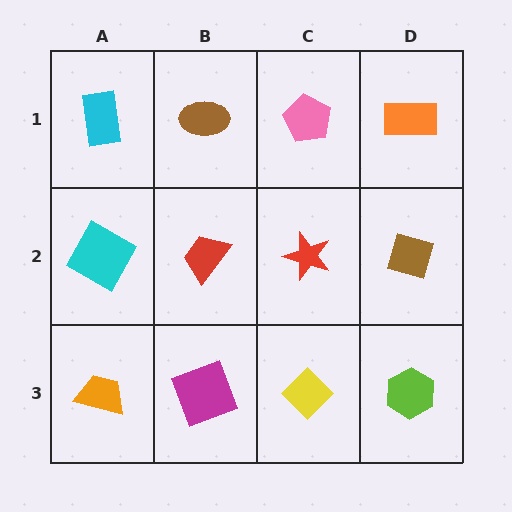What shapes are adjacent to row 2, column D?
An orange rectangle (row 1, column D), a lime hexagon (row 3, column D), a red star (row 2, column C).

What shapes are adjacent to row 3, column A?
A cyan square (row 2, column A), a magenta square (row 3, column B).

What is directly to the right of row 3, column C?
A lime hexagon.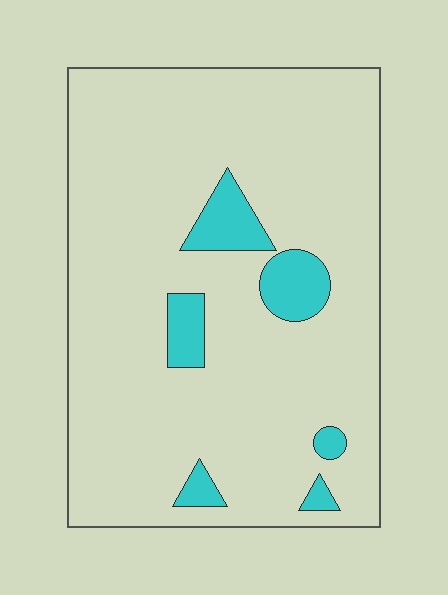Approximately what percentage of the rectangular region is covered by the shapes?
Approximately 10%.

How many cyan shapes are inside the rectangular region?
6.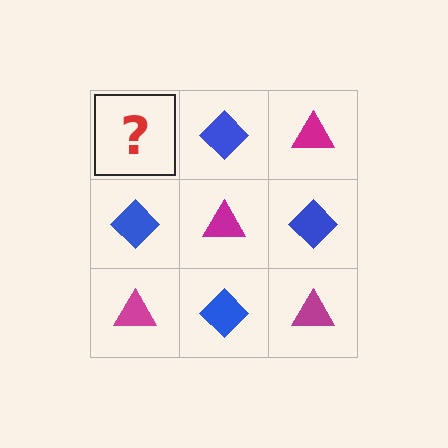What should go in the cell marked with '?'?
The missing cell should contain a magenta triangle.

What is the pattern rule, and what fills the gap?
The rule is that it alternates magenta triangle and blue diamond in a checkerboard pattern. The gap should be filled with a magenta triangle.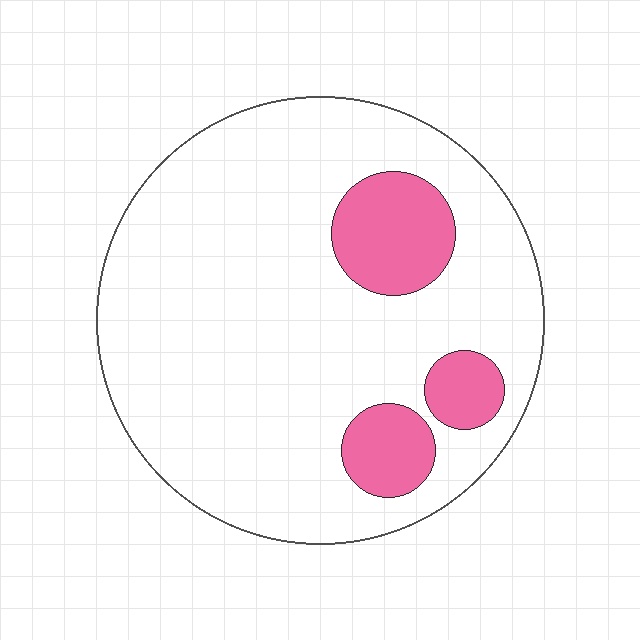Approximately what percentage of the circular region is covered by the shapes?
Approximately 15%.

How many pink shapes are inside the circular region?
3.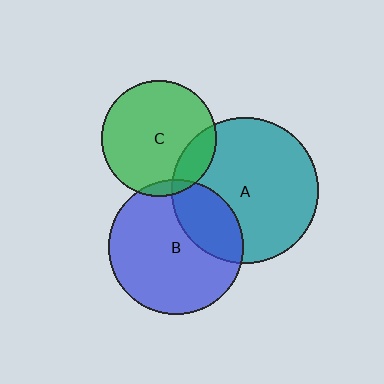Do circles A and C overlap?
Yes.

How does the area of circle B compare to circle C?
Approximately 1.4 times.